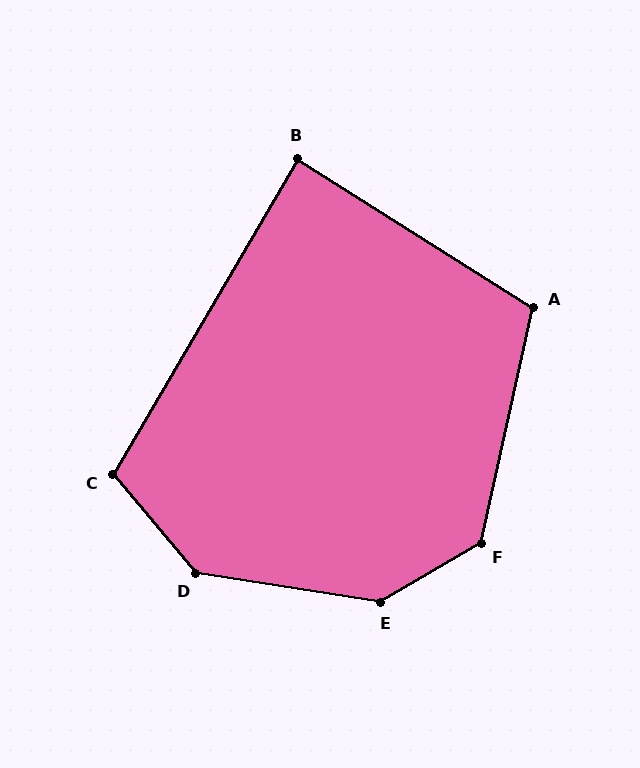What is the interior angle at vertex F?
Approximately 133 degrees (obtuse).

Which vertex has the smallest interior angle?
B, at approximately 88 degrees.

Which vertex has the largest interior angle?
E, at approximately 141 degrees.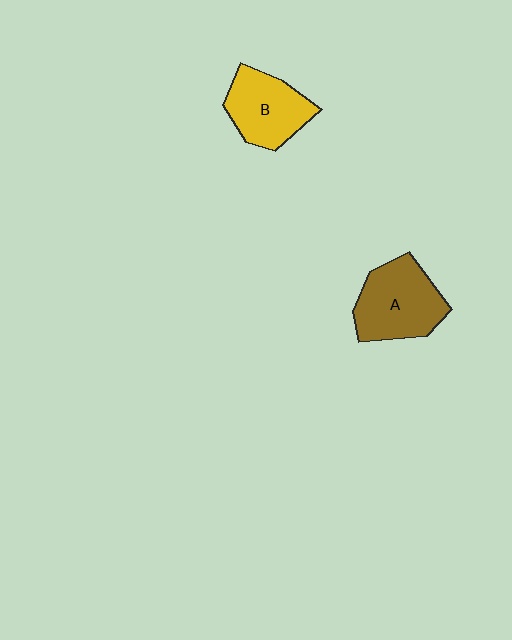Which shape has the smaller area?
Shape B (yellow).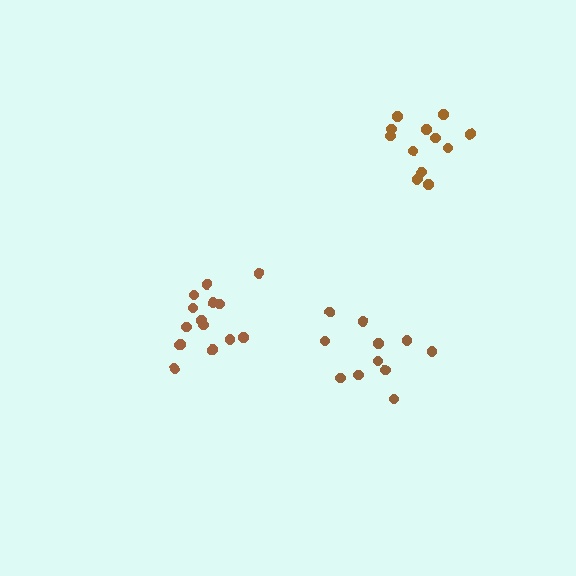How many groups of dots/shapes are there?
There are 3 groups.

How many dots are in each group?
Group 1: 15 dots, Group 2: 13 dots, Group 3: 11 dots (39 total).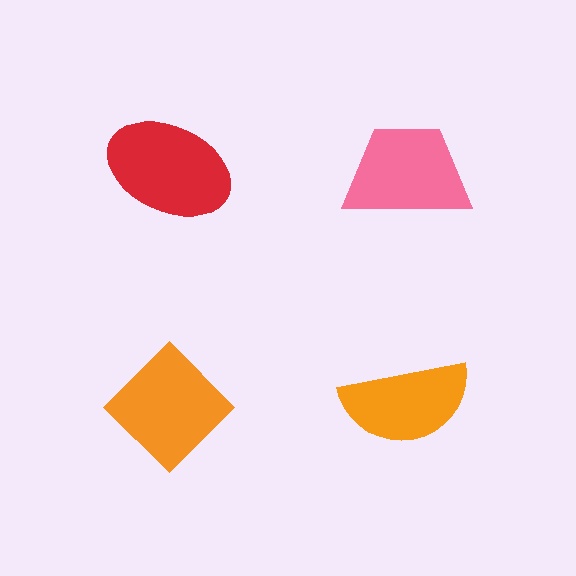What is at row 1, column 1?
A red ellipse.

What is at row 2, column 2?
An orange semicircle.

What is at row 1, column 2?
A pink trapezoid.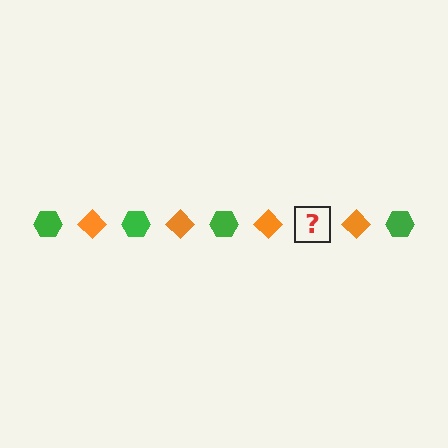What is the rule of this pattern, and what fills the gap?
The rule is that the pattern alternates between green hexagon and orange diamond. The gap should be filled with a green hexagon.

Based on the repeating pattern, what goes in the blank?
The blank should be a green hexagon.